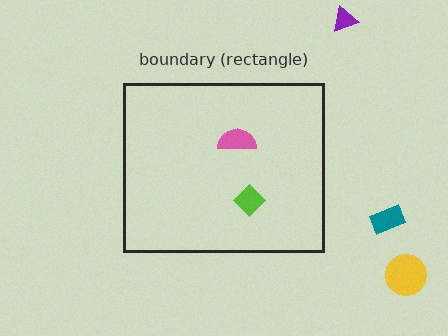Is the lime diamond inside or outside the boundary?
Inside.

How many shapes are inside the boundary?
2 inside, 3 outside.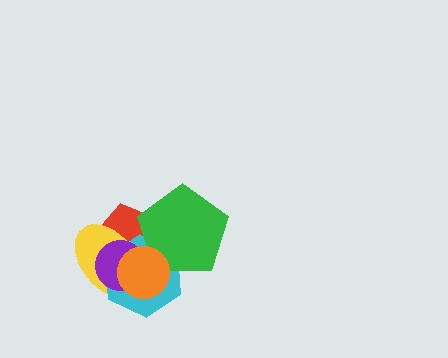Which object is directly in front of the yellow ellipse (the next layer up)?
The cyan hexagon is directly in front of the yellow ellipse.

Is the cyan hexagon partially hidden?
Yes, it is partially covered by another shape.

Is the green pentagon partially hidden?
Yes, it is partially covered by another shape.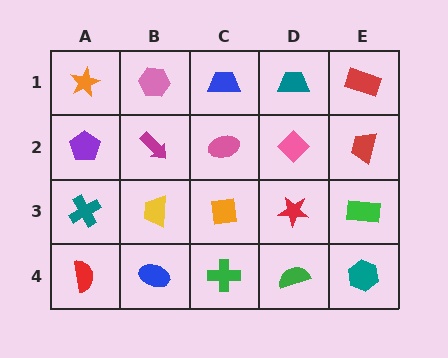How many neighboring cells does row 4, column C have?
3.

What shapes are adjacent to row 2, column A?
An orange star (row 1, column A), a teal cross (row 3, column A), a magenta arrow (row 2, column B).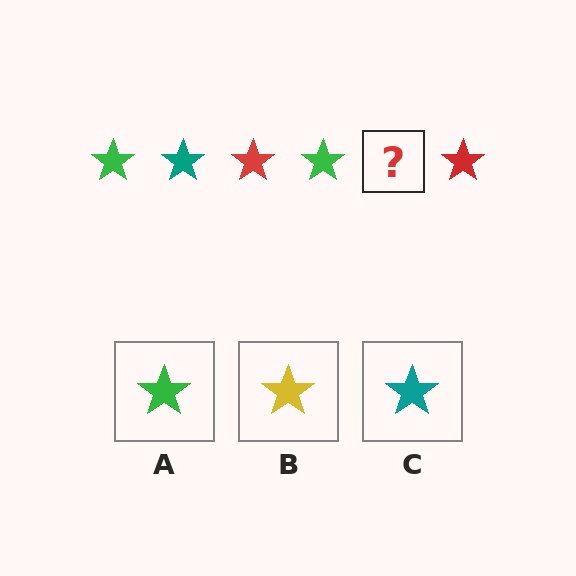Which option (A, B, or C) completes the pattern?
C.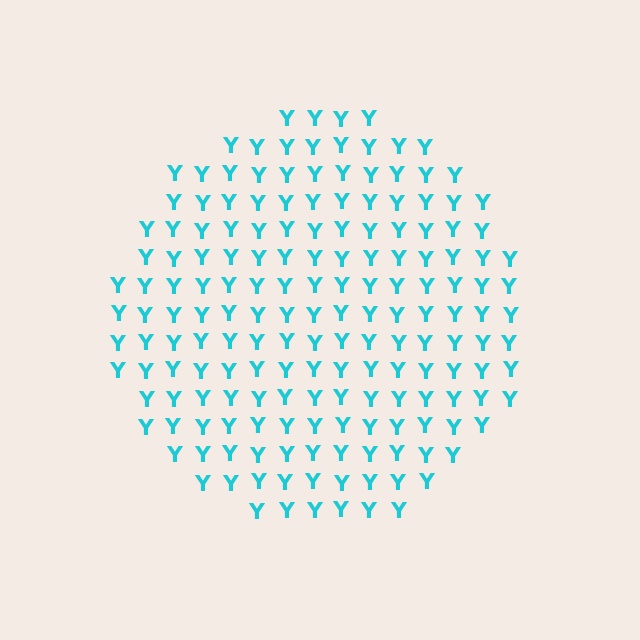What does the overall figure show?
The overall figure shows a circle.